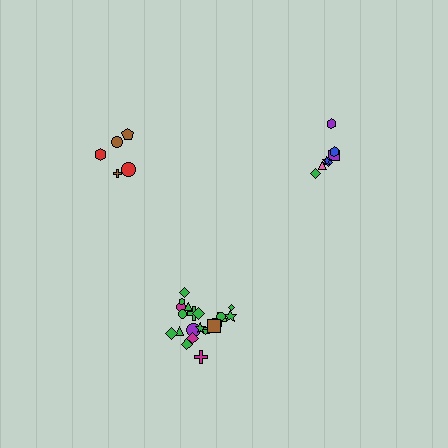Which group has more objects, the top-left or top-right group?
The top-right group.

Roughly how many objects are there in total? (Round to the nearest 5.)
Roughly 35 objects in total.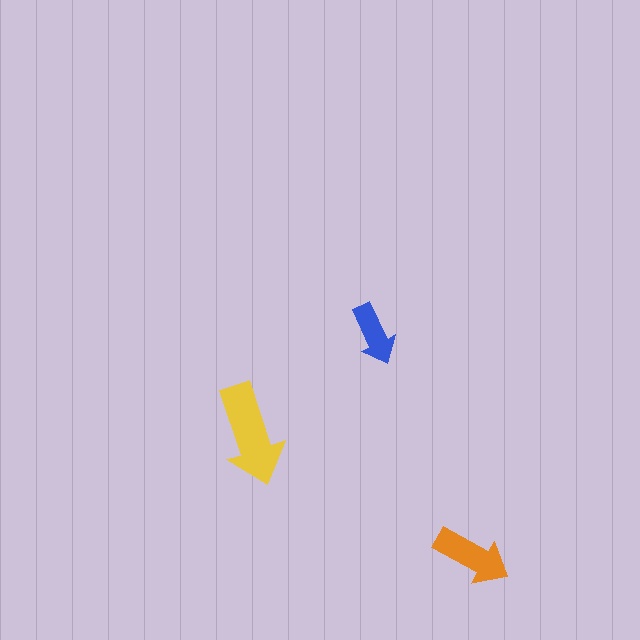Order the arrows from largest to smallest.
the yellow one, the orange one, the blue one.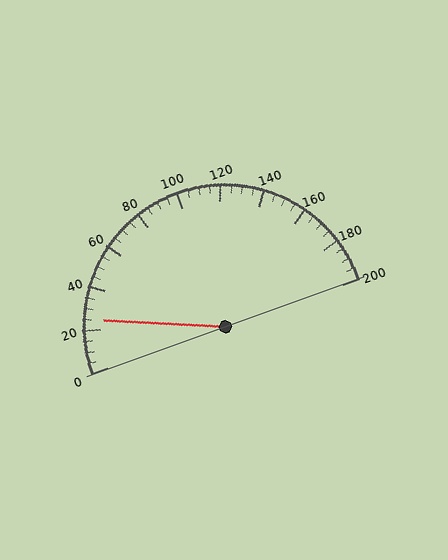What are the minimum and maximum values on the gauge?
The gauge ranges from 0 to 200.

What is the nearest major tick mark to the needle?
The nearest major tick mark is 20.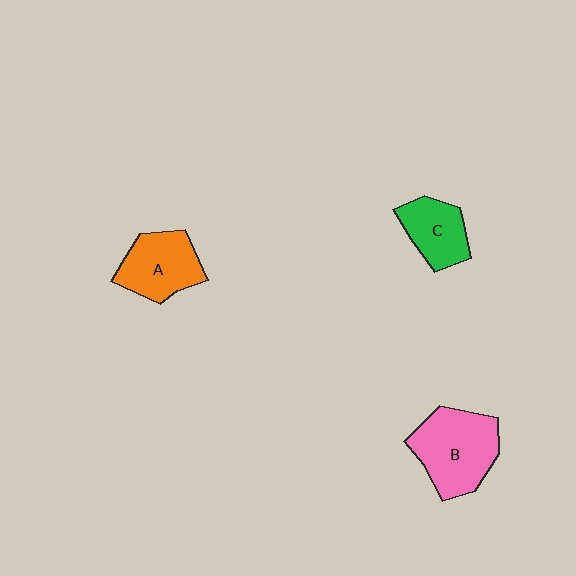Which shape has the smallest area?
Shape C (green).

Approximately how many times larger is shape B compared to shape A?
Approximately 1.3 times.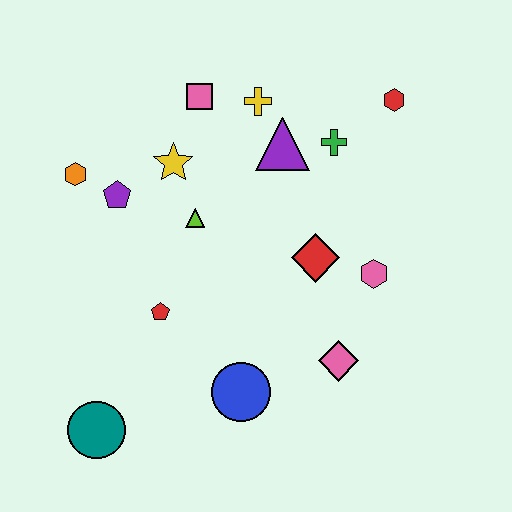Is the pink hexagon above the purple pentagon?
No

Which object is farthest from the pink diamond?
The orange hexagon is farthest from the pink diamond.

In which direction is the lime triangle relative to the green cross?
The lime triangle is to the left of the green cross.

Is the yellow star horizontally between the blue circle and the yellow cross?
No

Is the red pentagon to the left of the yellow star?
Yes